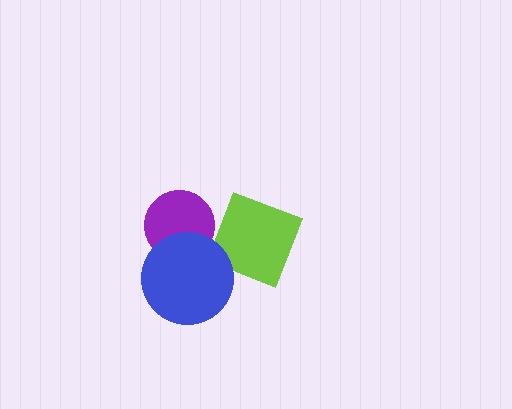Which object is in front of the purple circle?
The blue circle is in front of the purple circle.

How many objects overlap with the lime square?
0 objects overlap with the lime square.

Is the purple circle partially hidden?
Yes, it is partially covered by another shape.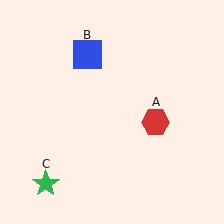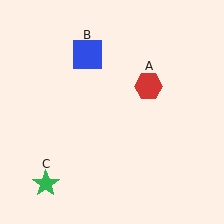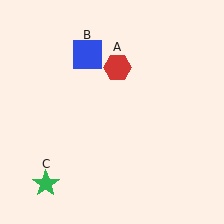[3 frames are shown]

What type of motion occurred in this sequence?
The red hexagon (object A) rotated counterclockwise around the center of the scene.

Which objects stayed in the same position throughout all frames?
Blue square (object B) and green star (object C) remained stationary.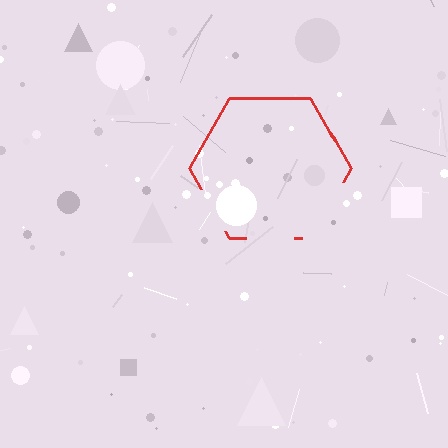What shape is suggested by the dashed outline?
The dashed outline suggests a hexagon.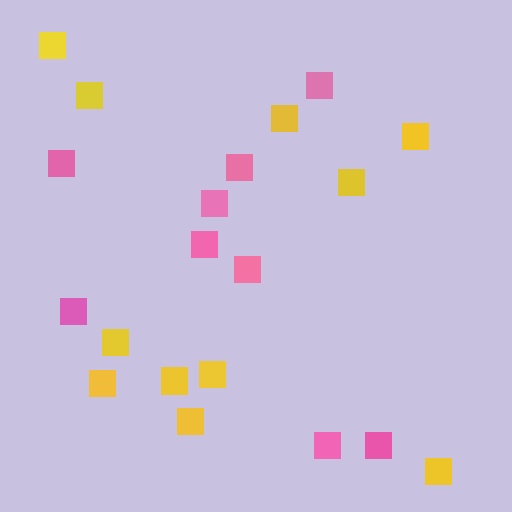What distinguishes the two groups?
There are 2 groups: one group of yellow squares (11) and one group of pink squares (9).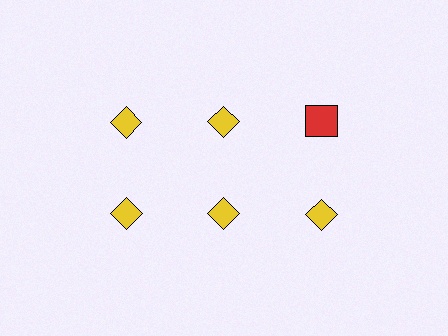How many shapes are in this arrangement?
There are 6 shapes arranged in a grid pattern.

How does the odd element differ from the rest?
It differs in both color (red instead of yellow) and shape (square instead of diamond).